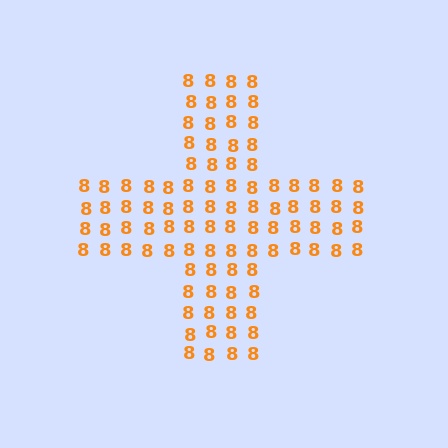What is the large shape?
The large shape is a cross.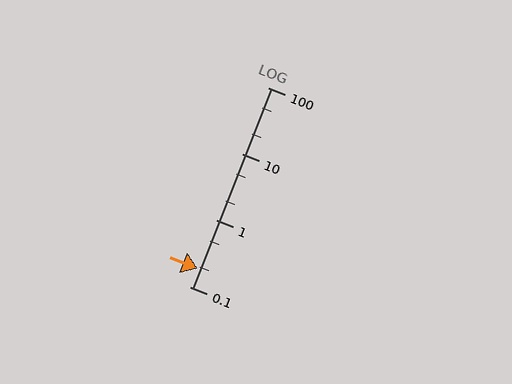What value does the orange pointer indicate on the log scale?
The pointer indicates approximately 0.19.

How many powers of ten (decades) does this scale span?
The scale spans 3 decades, from 0.1 to 100.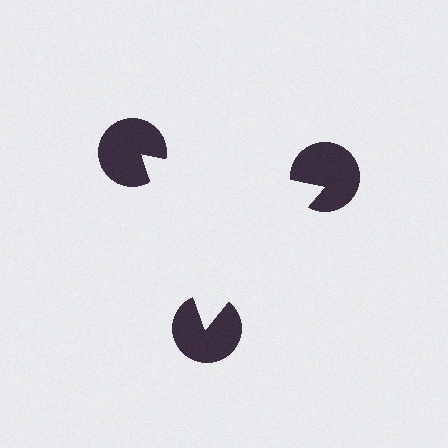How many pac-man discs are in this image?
There are 3 — one at each vertex of the illusory triangle.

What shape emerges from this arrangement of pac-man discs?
An illusory triangle — its edges are inferred from the aligned wedge cuts in the pac-man discs, not physically drawn.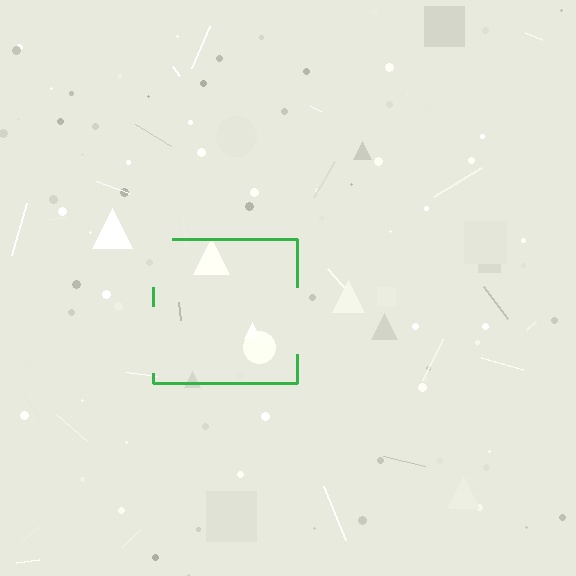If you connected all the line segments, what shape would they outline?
They would outline a square.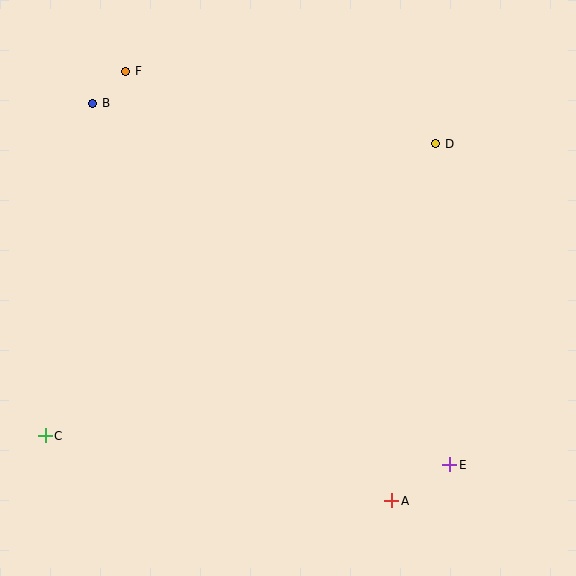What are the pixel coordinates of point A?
Point A is at (392, 501).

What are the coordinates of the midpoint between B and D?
The midpoint between B and D is at (264, 123).